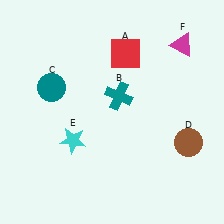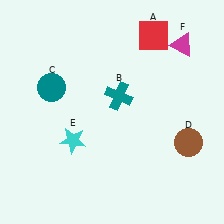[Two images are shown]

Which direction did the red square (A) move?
The red square (A) moved right.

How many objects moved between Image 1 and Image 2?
1 object moved between the two images.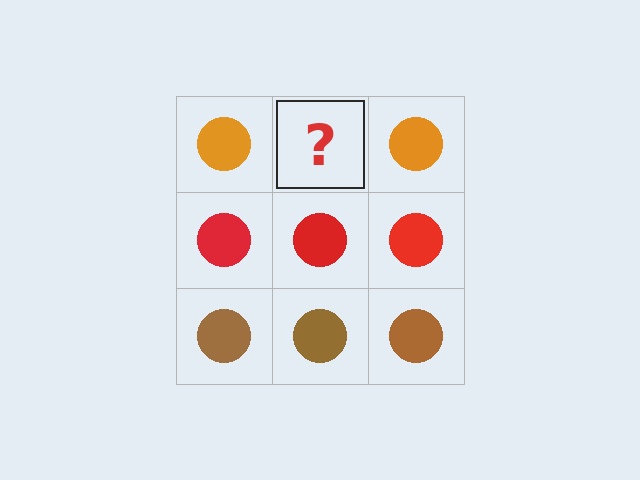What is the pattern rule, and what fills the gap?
The rule is that each row has a consistent color. The gap should be filled with an orange circle.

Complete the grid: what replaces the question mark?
The question mark should be replaced with an orange circle.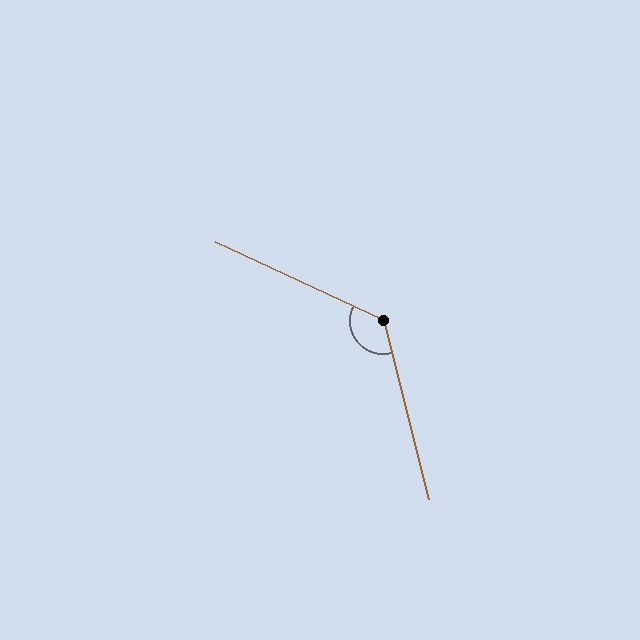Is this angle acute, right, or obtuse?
It is obtuse.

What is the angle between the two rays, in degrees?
Approximately 130 degrees.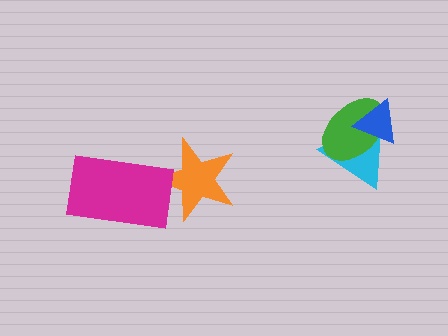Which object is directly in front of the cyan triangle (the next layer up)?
The green ellipse is directly in front of the cyan triangle.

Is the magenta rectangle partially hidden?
No, no other shape covers it.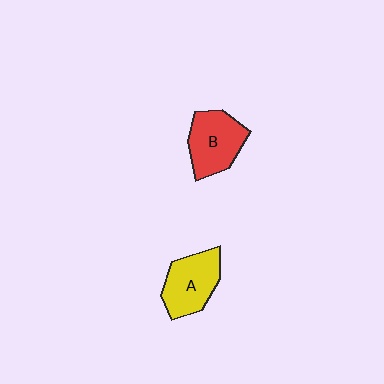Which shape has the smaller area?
Shape A (yellow).